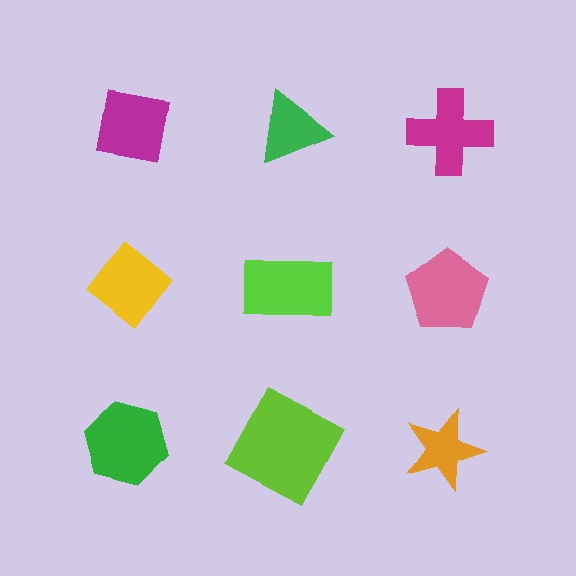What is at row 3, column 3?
An orange star.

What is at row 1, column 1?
A magenta square.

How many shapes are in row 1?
3 shapes.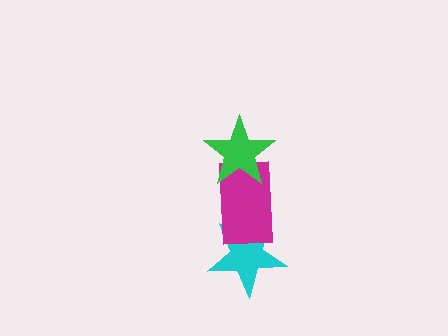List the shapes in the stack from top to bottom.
From top to bottom: the green star, the magenta rectangle, the cyan star.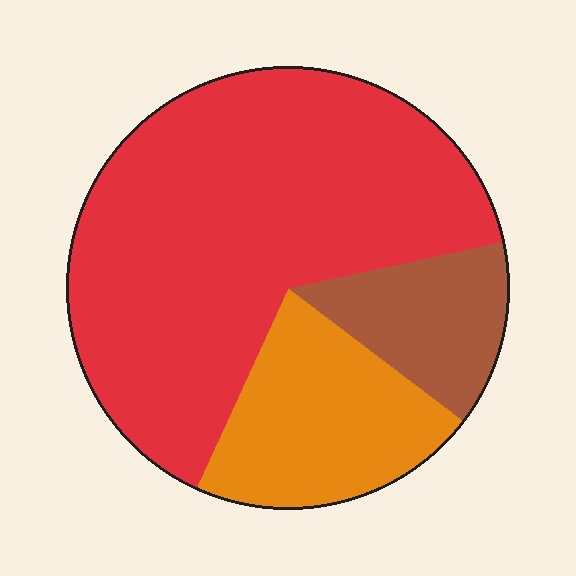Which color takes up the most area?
Red, at roughly 65%.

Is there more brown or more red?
Red.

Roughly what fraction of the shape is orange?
Orange covers about 20% of the shape.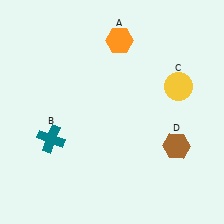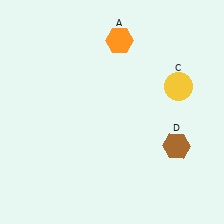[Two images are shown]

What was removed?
The teal cross (B) was removed in Image 2.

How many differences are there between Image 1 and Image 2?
There is 1 difference between the two images.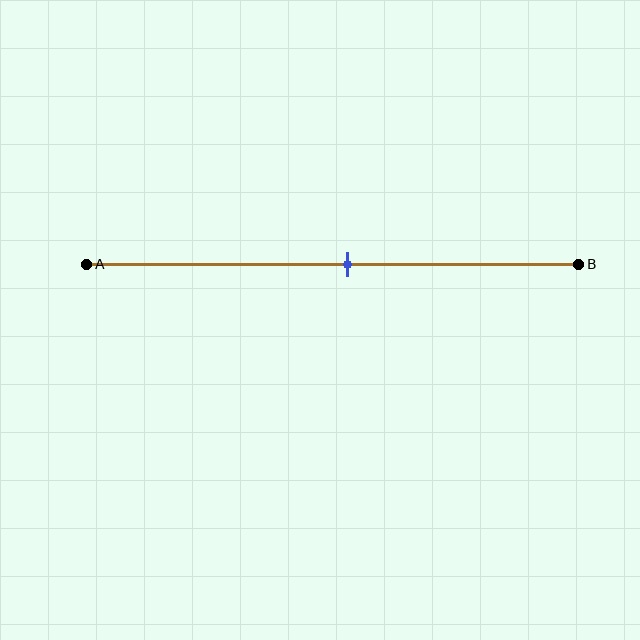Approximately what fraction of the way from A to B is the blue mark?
The blue mark is approximately 55% of the way from A to B.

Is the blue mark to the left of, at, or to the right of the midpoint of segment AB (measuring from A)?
The blue mark is to the right of the midpoint of segment AB.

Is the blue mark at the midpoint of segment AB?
No, the mark is at about 55% from A, not at the 50% midpoint.